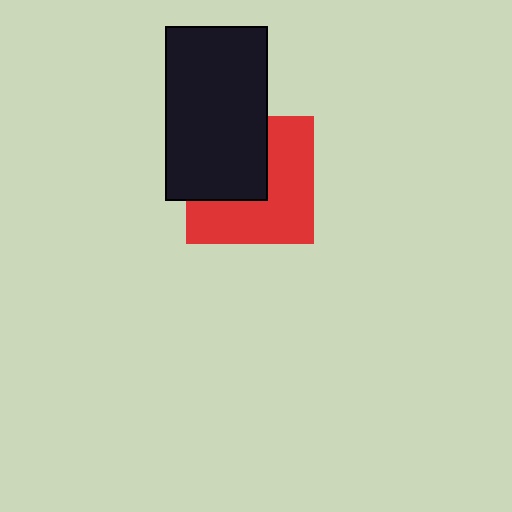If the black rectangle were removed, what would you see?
You would see the complete red square.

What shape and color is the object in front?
The object in front is a black rectangle.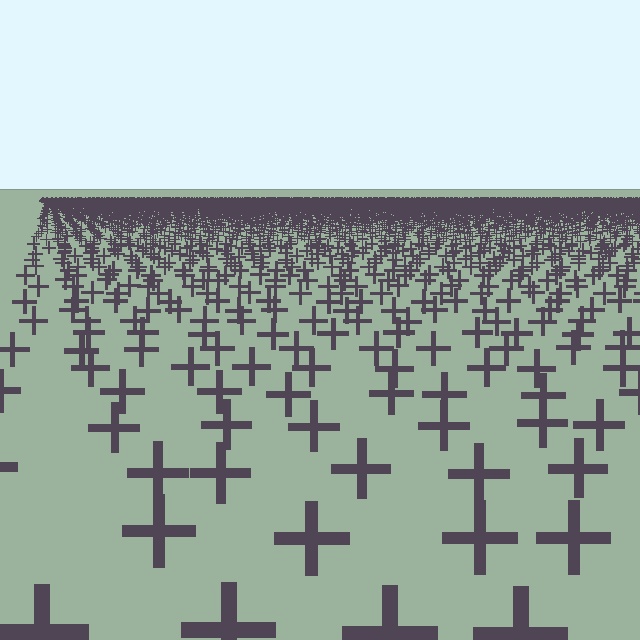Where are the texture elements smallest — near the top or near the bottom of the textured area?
Near the top.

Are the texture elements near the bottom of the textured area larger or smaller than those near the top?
Larger. Near the bottom, elements are closer to the viewer and appear at a bigger on-screen size.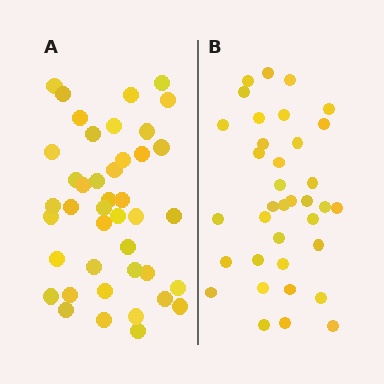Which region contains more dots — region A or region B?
Region A (the left region) has more dots.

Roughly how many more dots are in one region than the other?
Region A has about 6 more dots than region B.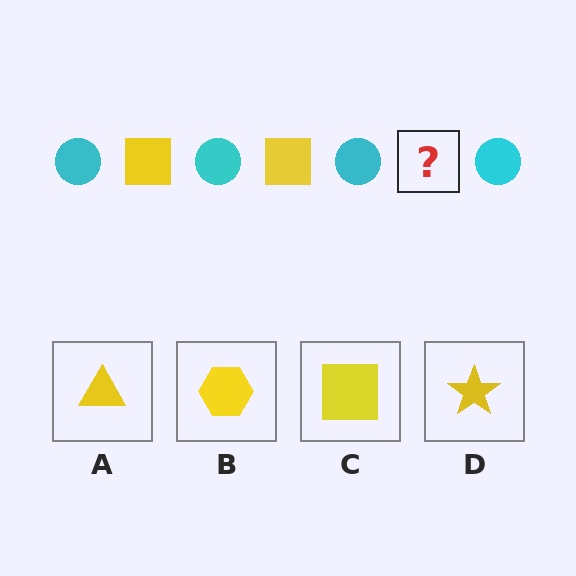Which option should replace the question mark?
Option C.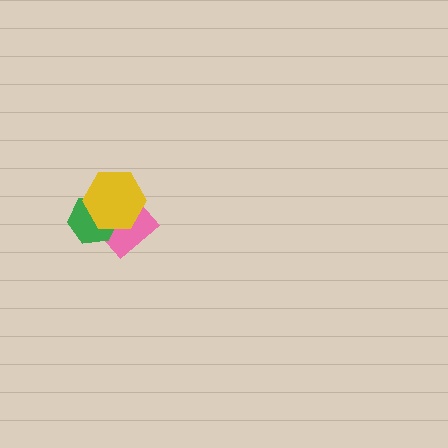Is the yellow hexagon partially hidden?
No, no other shape covers it.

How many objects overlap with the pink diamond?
2 objects overlap with the pink diamond.